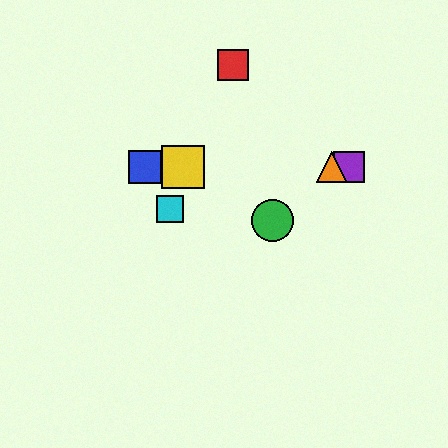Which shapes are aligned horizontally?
The blue square, the yellow square, the purple square, the orange triangle are aligned horizontally.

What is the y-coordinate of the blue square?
The blue square is at y≈167.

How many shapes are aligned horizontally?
4 shapes (the blue square, the yellow square, the purple square, the orange triangle) are aligned horizontally.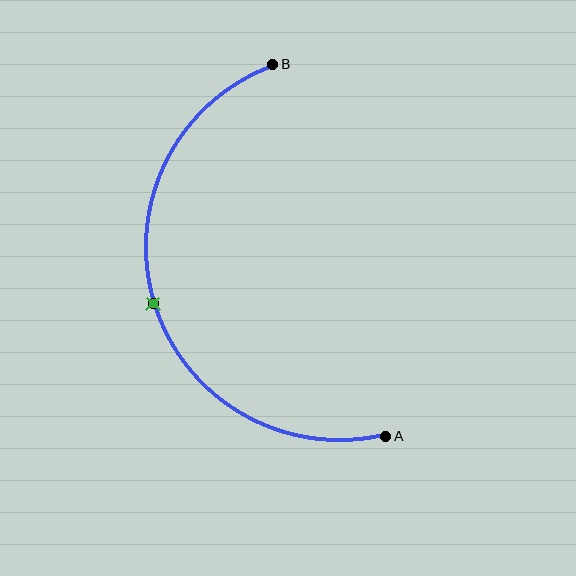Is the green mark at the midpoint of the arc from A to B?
Yes. The green mark lies on the arc at equal arc-length from both A and B — it is the arc midpoint.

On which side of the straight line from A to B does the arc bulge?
The arc bulges to the left of the straight line connecting A and B.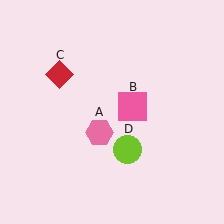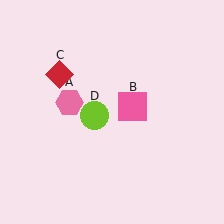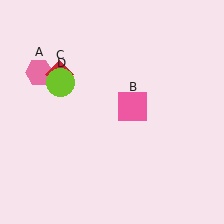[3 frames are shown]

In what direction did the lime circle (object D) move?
The lime circle (object D) moved up and to the left.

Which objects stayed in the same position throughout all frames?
Pink square (object B) and red diamond (object C) remained stationary.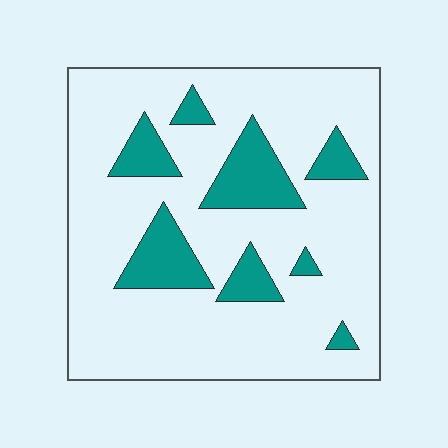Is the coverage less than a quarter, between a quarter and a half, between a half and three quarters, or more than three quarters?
Less than a quarter.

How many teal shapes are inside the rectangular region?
8.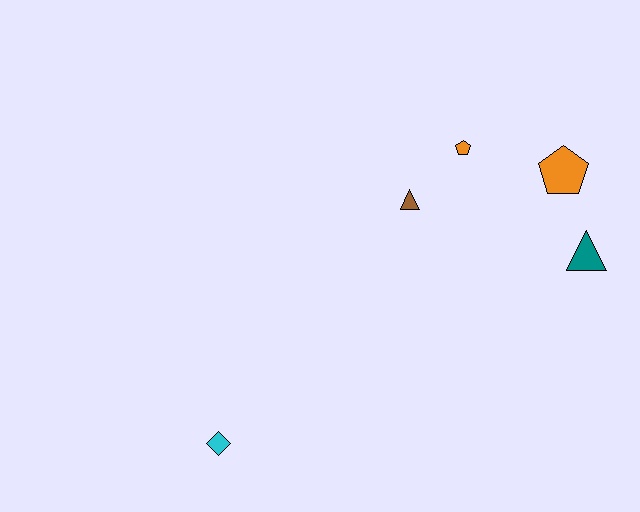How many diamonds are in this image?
There is 1 diamond.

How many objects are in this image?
There are 5 objects.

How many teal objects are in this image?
There is 1 teal object.